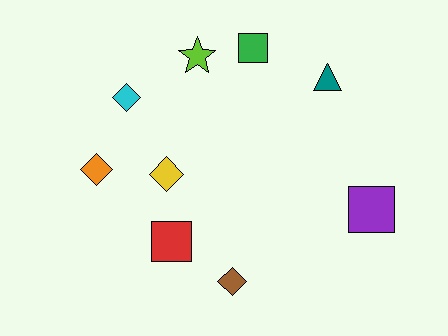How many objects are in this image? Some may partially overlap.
There are 9 objects.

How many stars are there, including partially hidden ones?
There is 1 star.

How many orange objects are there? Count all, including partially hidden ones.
There is 1 orange object.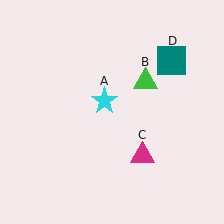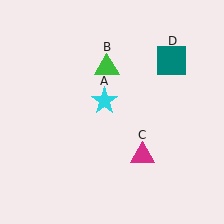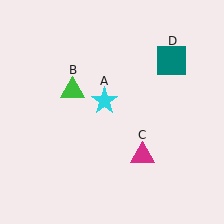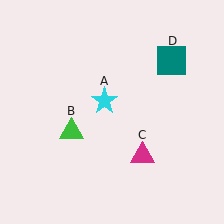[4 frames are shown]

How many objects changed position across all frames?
1 object changed position: green triangle (object B).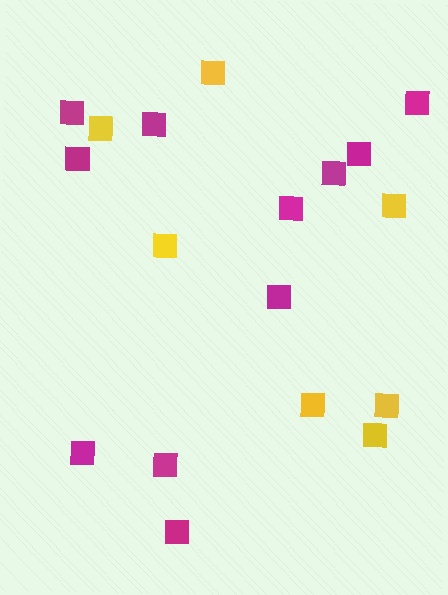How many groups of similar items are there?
There are 2 groups: one group of magenta squares (11) and one group of yellow squares (7).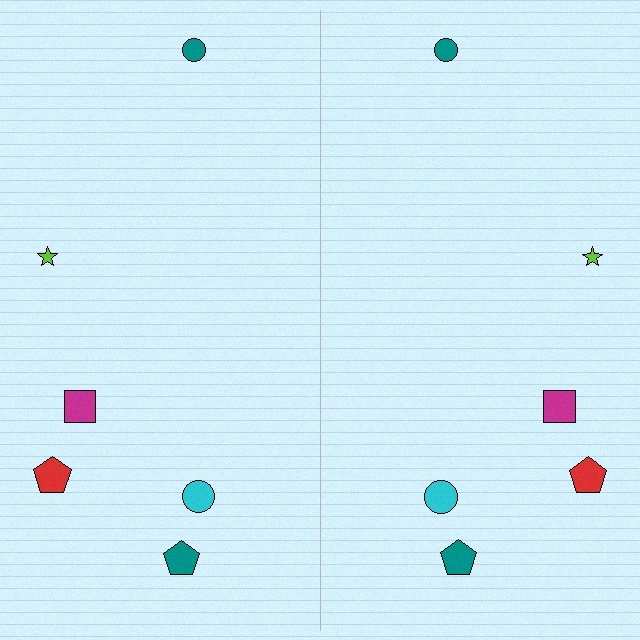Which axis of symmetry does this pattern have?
The pattern has a vertical axis of symmetry running through the center of the image.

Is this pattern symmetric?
Yes, this pattern has bilateral (reflection) symmetry.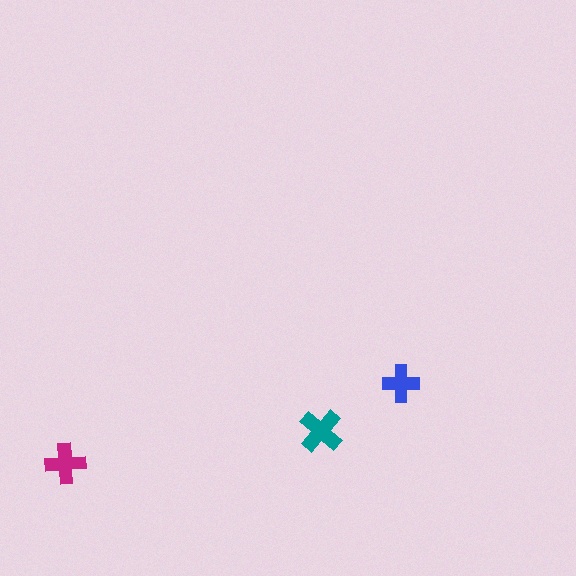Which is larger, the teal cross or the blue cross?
The teal one.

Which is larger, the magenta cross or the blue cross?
The magenta one.